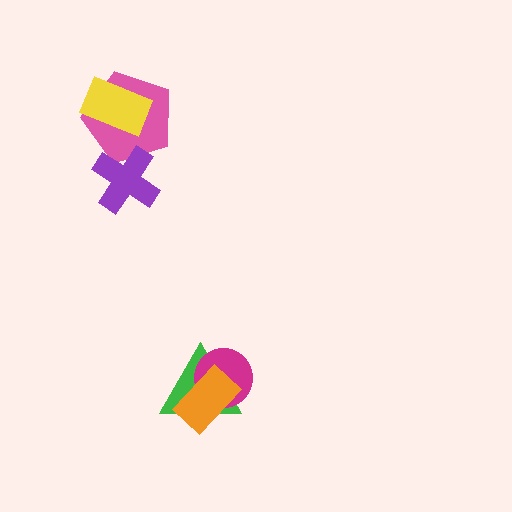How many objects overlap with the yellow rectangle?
1 object overlaps with the yellow rectangle.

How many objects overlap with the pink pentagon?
2 objects overlap with the pink pentagon.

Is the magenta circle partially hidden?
Yes, it is partially covered by another shape.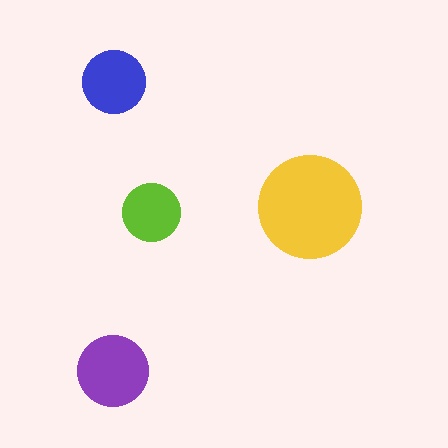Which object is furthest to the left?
The purple circle is leftmost.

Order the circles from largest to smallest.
the yellow one, the purple one, the blue one, the lime one.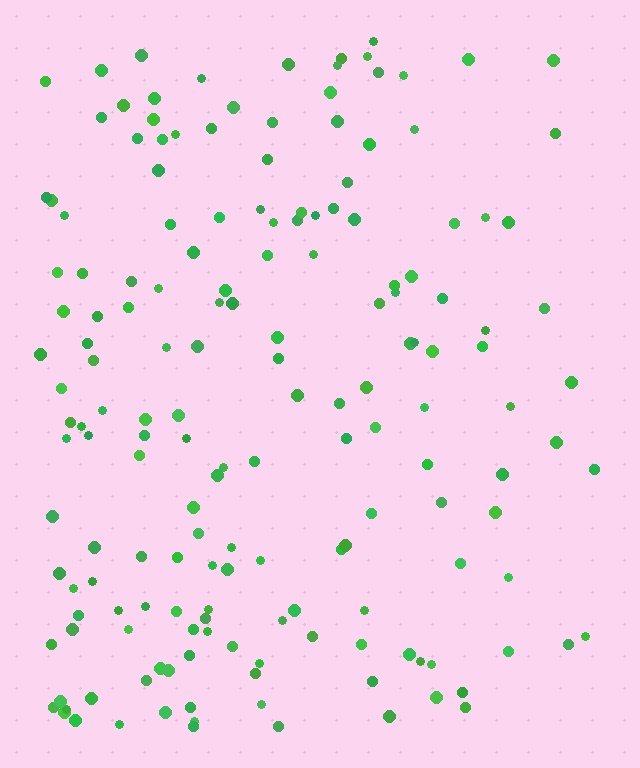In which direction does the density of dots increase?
From right to left, with the left side densest.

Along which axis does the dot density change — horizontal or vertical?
Horizontal.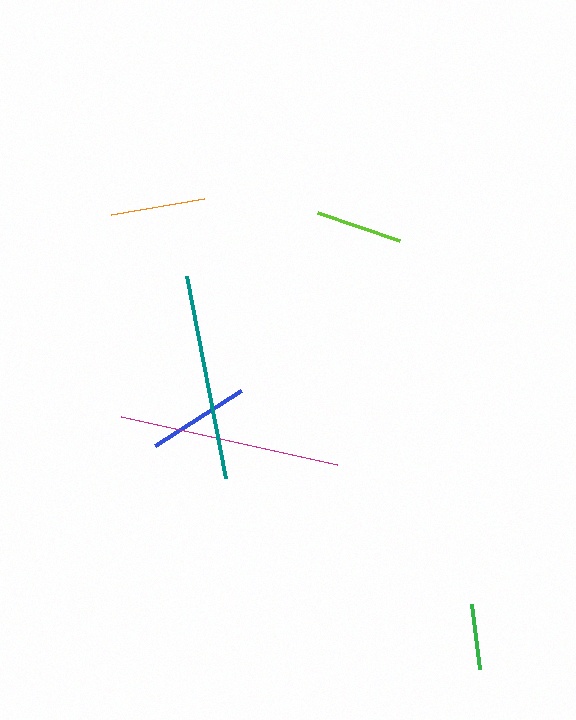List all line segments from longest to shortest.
From longest to shortest: magenta, teal, blue, orange, lime, green.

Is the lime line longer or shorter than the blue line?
The blue line is longer than the lime line.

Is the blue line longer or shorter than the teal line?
The teal line is longer than the blue line.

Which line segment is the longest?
The magenta line is the longest at approximately 221 pixels.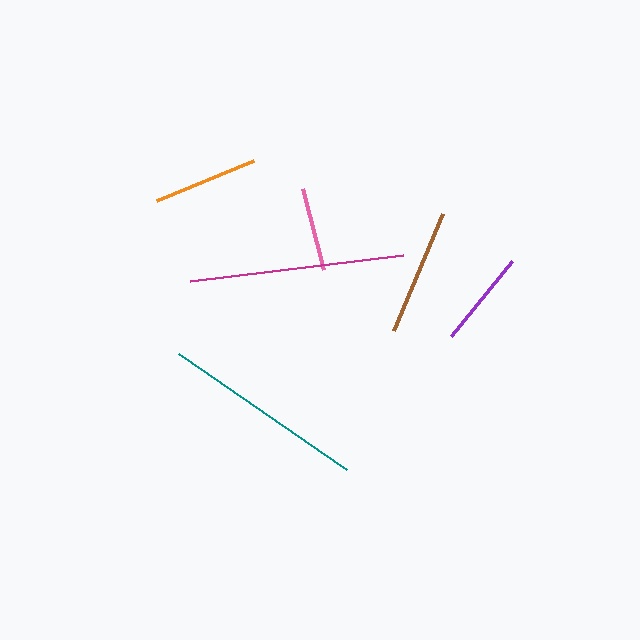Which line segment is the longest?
The magenta line is the longest at approximately 215 pixels.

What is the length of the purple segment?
The purple segment is approximately 97 pixels long.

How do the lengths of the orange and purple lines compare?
The orange and purple lines are approximately the same length.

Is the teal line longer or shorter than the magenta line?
The magenta line is longer than the teal line.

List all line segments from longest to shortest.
From longest to shortest: magenta, teal, brown, orange, purple, pink.